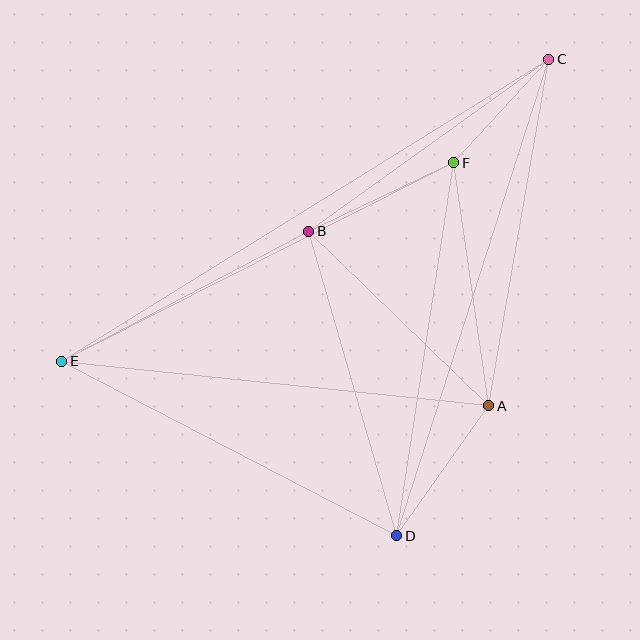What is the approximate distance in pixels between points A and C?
The distance between A and C is approximately 352 pixels.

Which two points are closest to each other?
Points C and F are closest to each other.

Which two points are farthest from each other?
Points C and E are farthest from each other.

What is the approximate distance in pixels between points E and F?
The distance between E and F is approximately 440 pixels.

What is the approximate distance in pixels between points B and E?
The distance between B and E is approximately 279 pixels.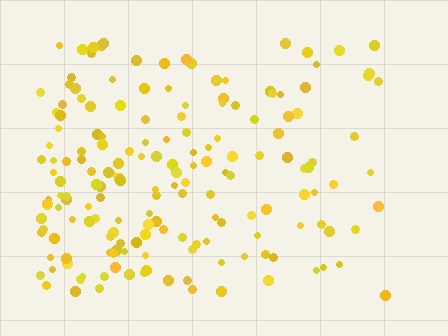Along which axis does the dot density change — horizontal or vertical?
Horizontal.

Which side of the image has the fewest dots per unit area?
The right.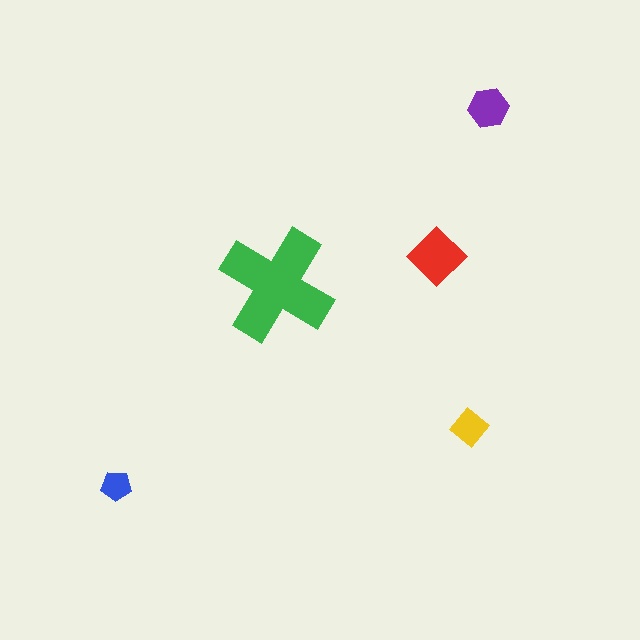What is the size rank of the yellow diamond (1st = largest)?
4th.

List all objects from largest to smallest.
The green cross, the red diamond, the purple hexagon, the yellow diamond, the blue pentagon.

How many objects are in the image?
There are 5 objects in the image.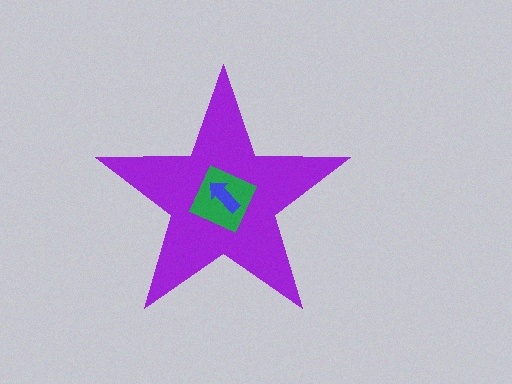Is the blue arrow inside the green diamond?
Yes.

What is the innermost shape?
The blue arrow.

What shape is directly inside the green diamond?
The blue arrow.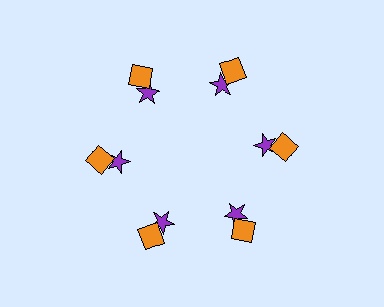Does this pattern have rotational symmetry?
Yes, this pattern has 6-fold rotational symmetry. It looks the same after rotating 60 degrees around the center.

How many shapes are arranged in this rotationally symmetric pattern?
There are 12 shapes, arranged in 6 groups of 2.